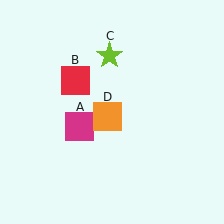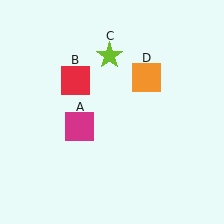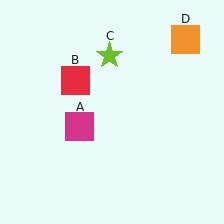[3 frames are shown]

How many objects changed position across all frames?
1 object changed position: orange square (object D).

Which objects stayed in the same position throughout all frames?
Magenta square (object A) and red square (object B) and lime star (object C) remained stationary.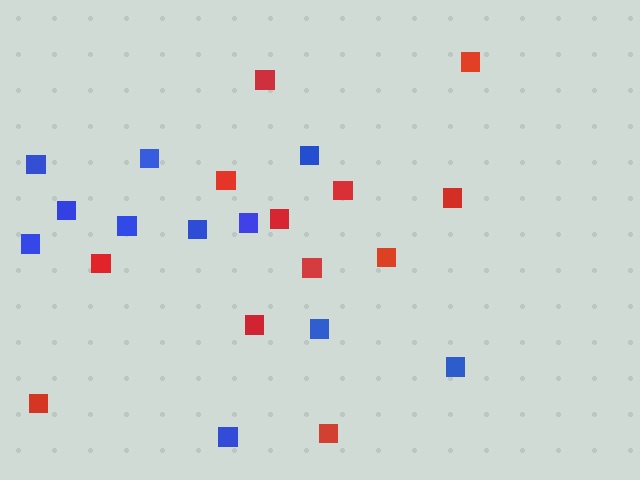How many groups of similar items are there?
There are 2 groups: one group of blue squares (11) and one group of red squares (12).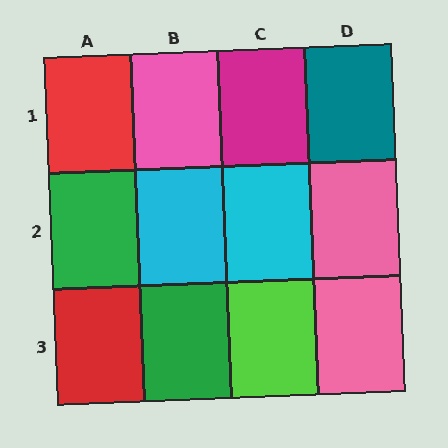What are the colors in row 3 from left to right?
Red, green, lime, pink.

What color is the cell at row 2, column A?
Green.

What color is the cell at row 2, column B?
Cyan.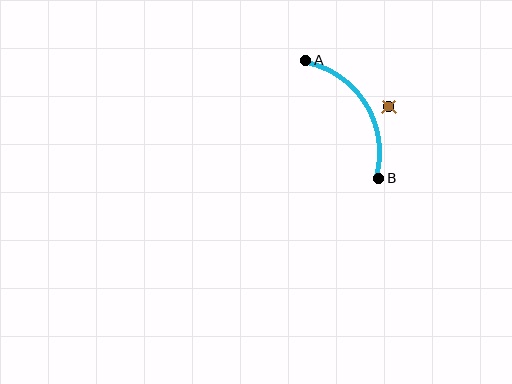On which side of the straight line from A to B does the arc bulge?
The arc bulges to the right of the straight line connecting A and B.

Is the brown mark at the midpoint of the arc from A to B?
No — the brown mark does not lie on the arc at all. It sits slightly outside the curve.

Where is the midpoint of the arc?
The arc midpoint is the point on the curve farthest from the straight line joining A and B. It sits to the right of that line.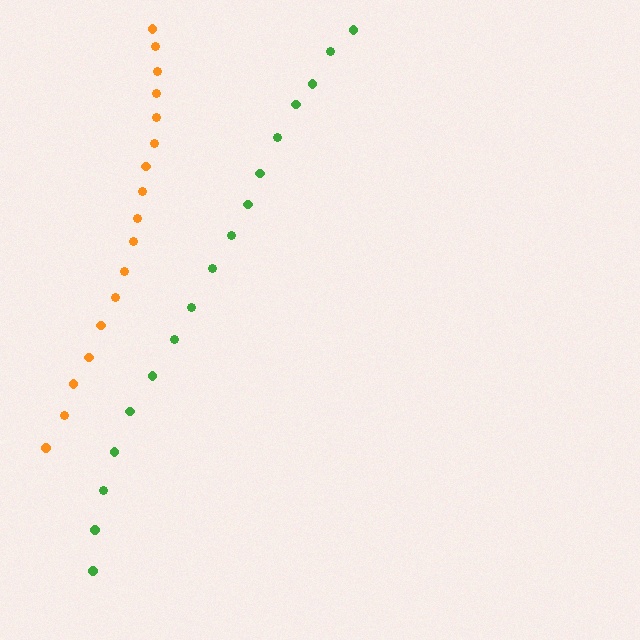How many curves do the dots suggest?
There are 2 distinct paths.